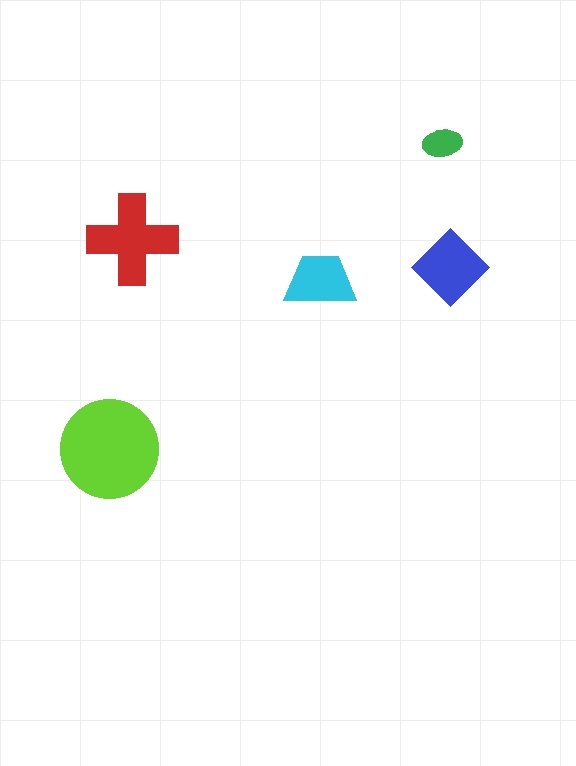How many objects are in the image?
There are 5 objects in the image.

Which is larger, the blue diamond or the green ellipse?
The blue diamond.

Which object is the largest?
The lime circle.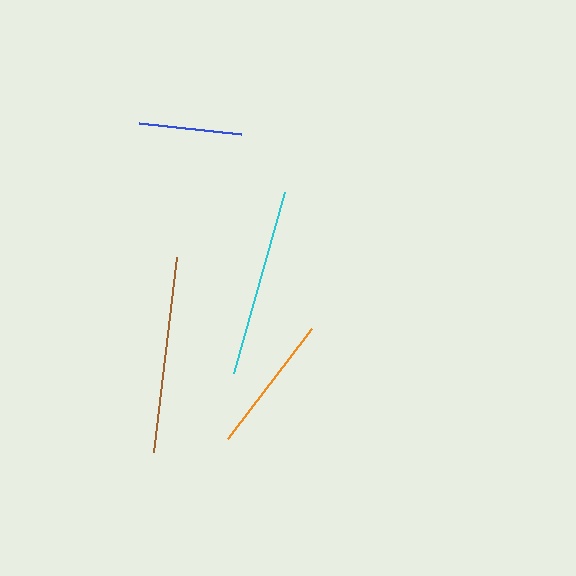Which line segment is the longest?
The brown line is the longest at approximately 197 pixels.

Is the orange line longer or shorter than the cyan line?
The cyan line is longer than the orange line.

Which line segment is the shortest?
The blue line is the shortest at approximately 103 pixels.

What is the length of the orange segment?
The orange segment is approximately 139 pixels long.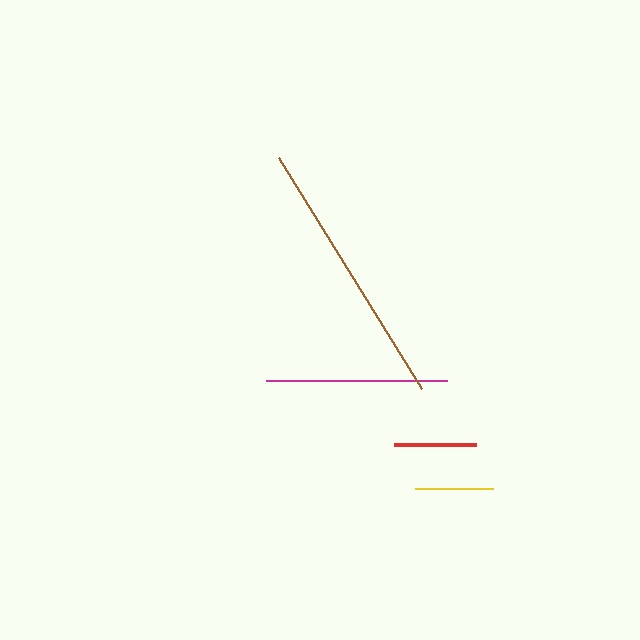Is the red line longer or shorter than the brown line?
The brown line is longer than the red line.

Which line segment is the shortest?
The yellow line is the shortest at approximately 78 pixels.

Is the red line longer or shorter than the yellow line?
The red line is longer than the yellow line.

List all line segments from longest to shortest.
From longest to shortest: brown, magenta, red, yellow.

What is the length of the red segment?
The red segment is approximately 82 pixels long.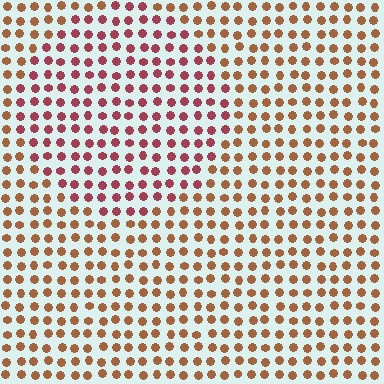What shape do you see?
I see a circle.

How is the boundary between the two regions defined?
The boundary is defined purely by a slight shift in hue (about 36 degrees). Spacing, size, and orientation are identical on both sides.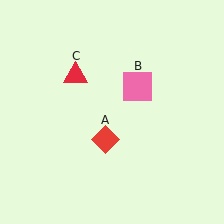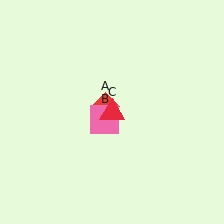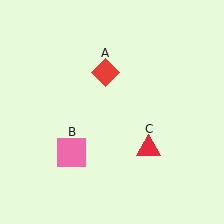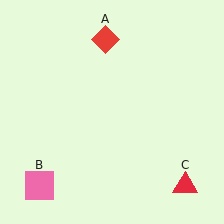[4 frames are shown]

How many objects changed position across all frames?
3 objects changed position: red diamond (object A), pink square (object B), red triangle (object C).